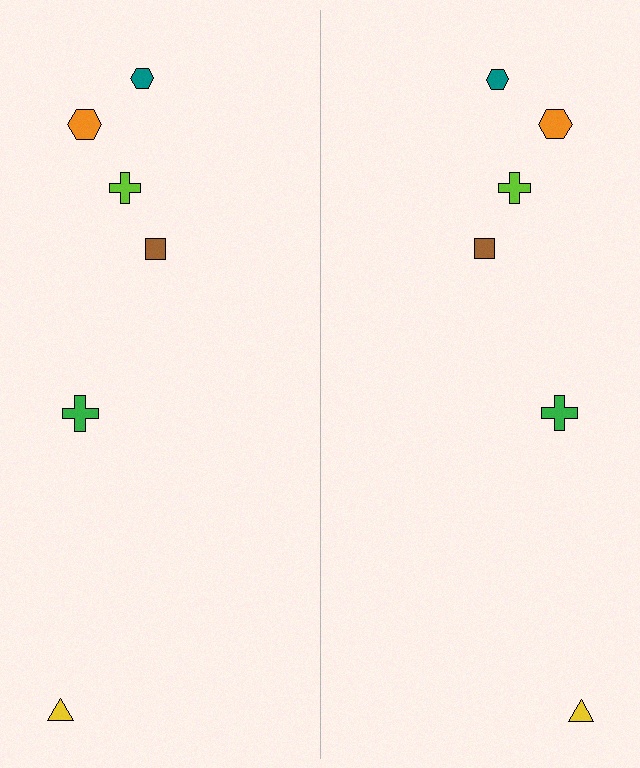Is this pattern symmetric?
Yes, this pattern has bilateral (reflection) symmetry.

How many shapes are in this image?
There are 12 shapes in this image.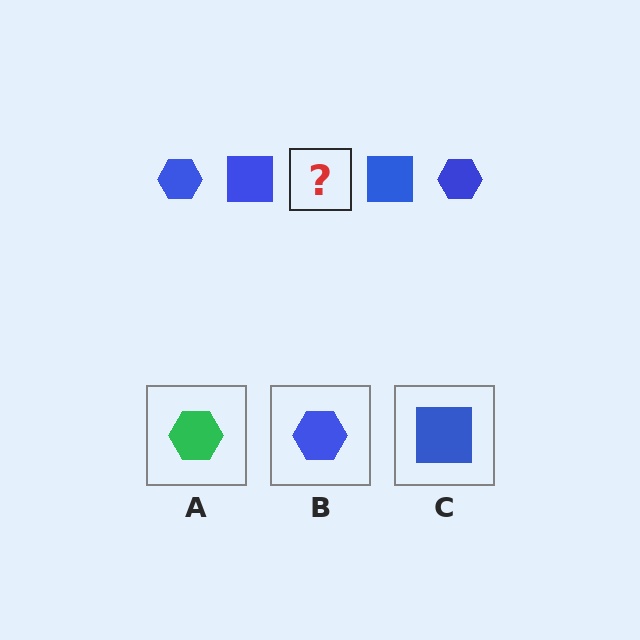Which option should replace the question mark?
Option B.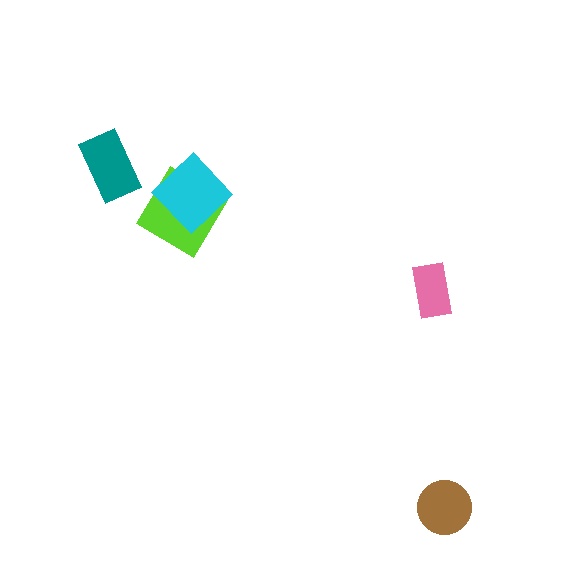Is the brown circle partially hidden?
No, no other shape covers it.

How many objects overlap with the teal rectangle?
0 objects overlap with the teal rectangle.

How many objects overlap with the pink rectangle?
0 objects overlap with the pink rectangle.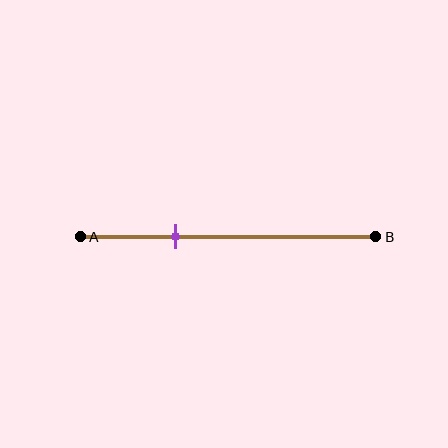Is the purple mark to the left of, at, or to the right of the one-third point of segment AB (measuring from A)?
The purple mark is approximately at the one-third point of segment AB.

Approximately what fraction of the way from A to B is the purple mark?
The purple mark is approximately 30% of the way from A to B.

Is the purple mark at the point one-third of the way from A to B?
Yes, the mark is approximately at the one-third point.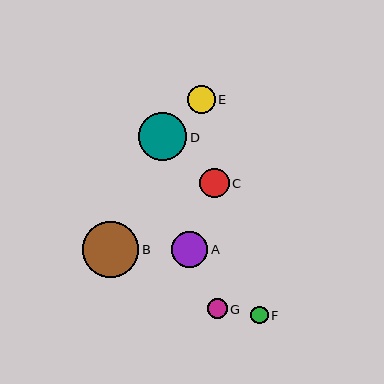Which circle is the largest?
Circle B is the largest with a size of approximately 56 pixels.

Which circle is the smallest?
Circle F is the smallest with a size of approximately 18 pixels.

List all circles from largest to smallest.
From largest to smallest: B, D, A, C, E, G, F.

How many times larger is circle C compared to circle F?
Circle C is approximately 1.6 times the size of circle F.